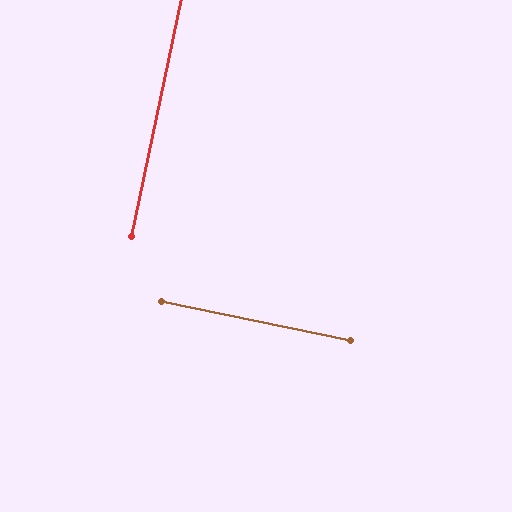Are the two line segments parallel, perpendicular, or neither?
Perpendicular — they meet at approximately 90°.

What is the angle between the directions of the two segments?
Approximately 90 degrees.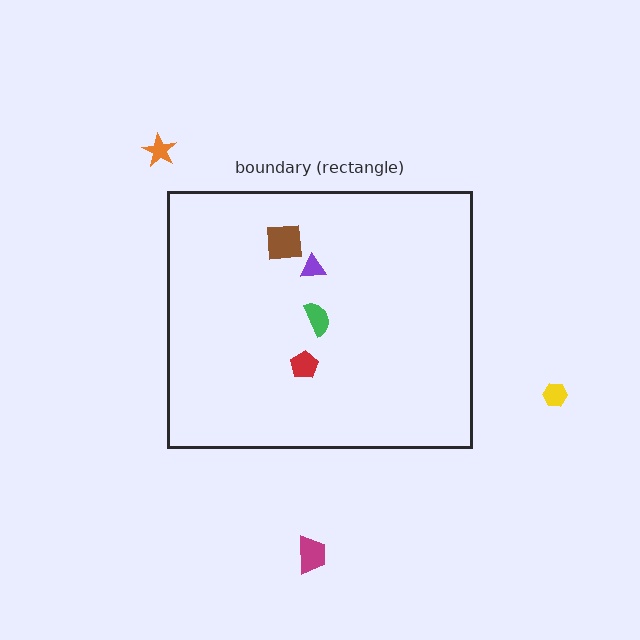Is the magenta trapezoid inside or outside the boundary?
Outside.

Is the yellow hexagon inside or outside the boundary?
Outside.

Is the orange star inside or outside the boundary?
Outside.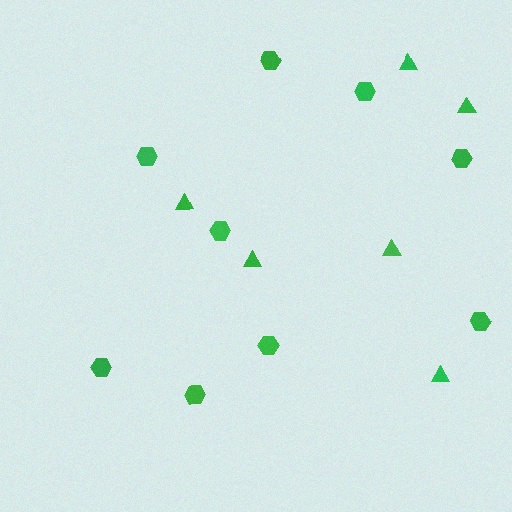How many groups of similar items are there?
There are 2 groups: one group of triangles (6) and one group of hexagons (9).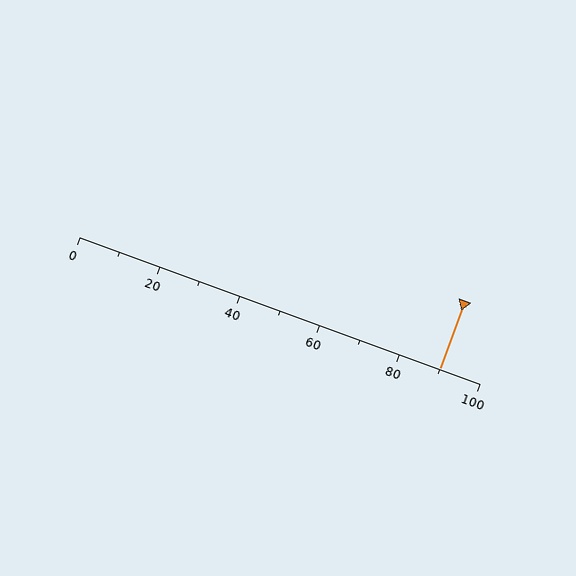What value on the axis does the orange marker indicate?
The marker indicates approximately 90.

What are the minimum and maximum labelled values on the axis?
The axis runs from 0 to 100.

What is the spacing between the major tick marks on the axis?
The major ticks are spaced 20 apart.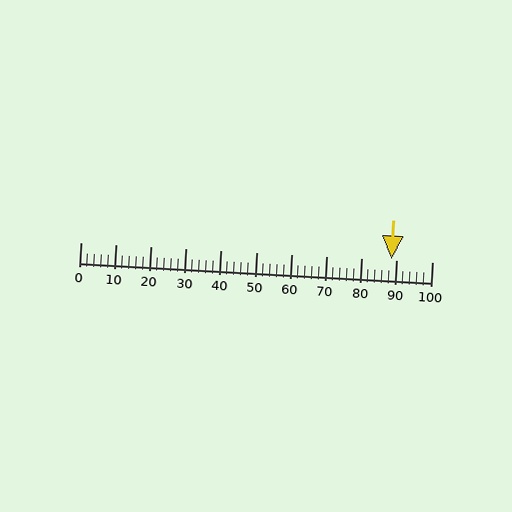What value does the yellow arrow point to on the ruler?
The yellow arrow points to approximately 89.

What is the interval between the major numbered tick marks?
The major tick marks are spaced 10 units apart.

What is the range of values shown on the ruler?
The ruler shows values from 0 to 100.